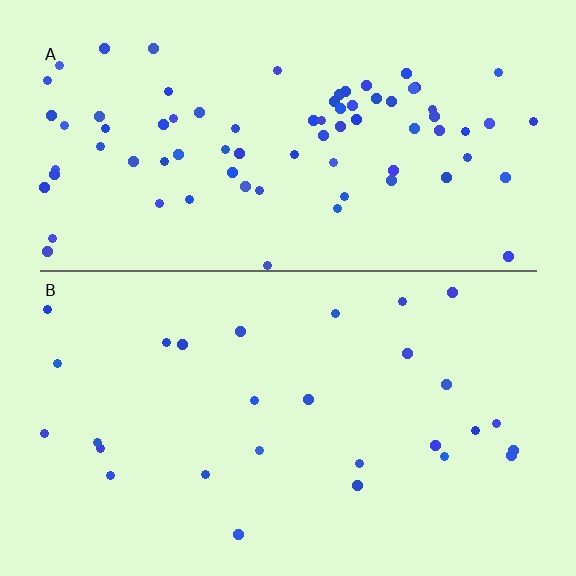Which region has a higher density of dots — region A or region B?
A (the top).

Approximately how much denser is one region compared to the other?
Approximately 2.8× — region A over region B.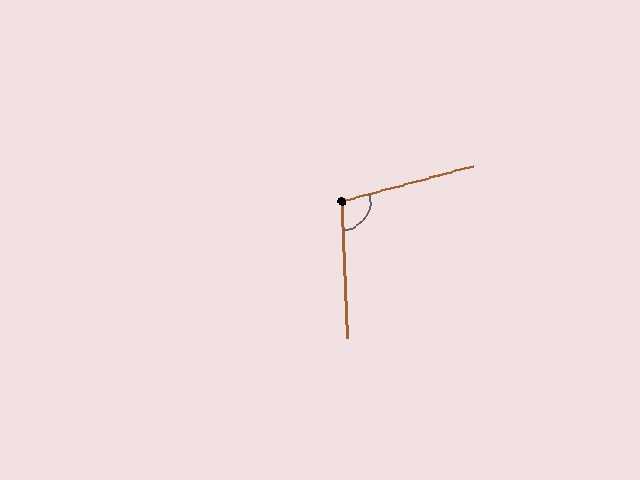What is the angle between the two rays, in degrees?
Approximately 102 degrees.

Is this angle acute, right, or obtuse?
It is obtuse.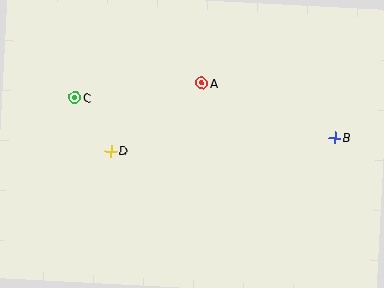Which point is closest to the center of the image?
Point A at (202, 83) is closest to the center.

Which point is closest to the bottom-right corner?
Point B is closest to the bottom-right corner.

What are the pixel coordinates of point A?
Point A is at (202, 83).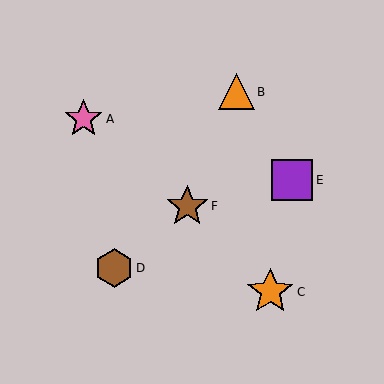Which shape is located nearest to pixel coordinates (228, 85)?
The orange triangle (labeled B) at (236, 92) is nearest to that location.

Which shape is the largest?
The orange star (labeled C) is the largest.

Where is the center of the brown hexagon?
The center of the brown hexagon is at (114, 268).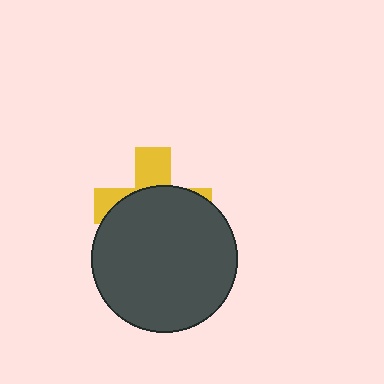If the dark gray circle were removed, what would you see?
You would see the complete yellow cross.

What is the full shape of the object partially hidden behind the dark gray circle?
The partially hidden object is a yellow cross.